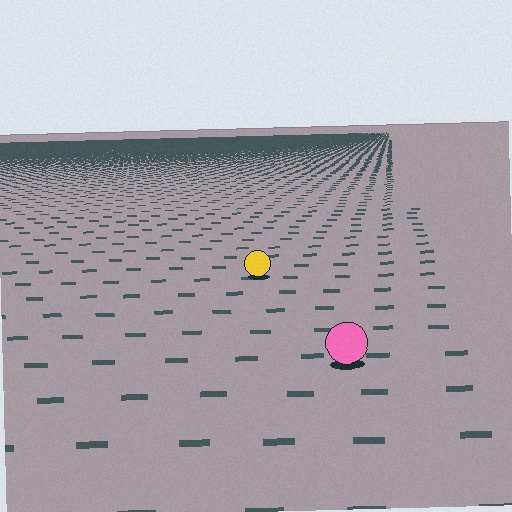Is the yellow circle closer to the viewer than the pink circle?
No. The pink circle is closer — you can tell from the texture gradient: the ground texture is coarser near it.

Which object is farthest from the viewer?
The yellow circle is farthest from the viewer. It appears smaller and the ground texture around it is denser.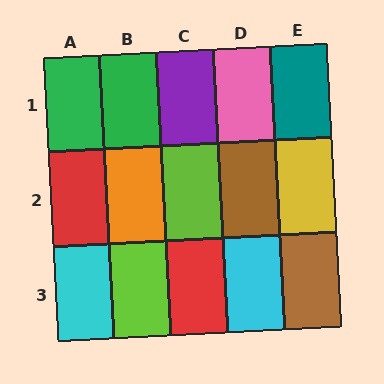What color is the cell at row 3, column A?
Cyan.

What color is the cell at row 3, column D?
Cyan.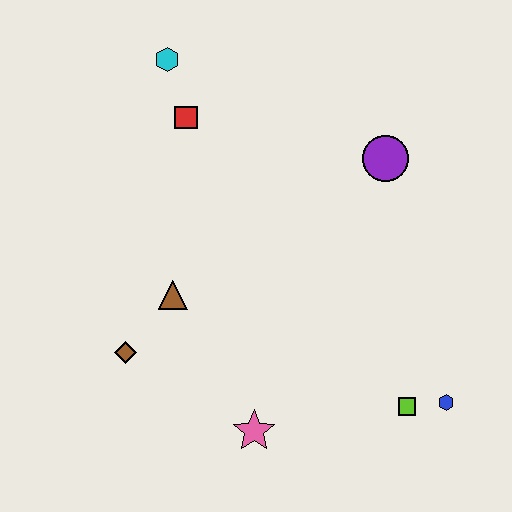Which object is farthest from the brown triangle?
The blue hexagon is farthest from the brown triangle.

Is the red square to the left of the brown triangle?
No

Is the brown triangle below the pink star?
No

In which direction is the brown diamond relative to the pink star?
The brown diamond is to the left of the pink star.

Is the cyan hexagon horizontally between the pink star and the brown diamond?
Yes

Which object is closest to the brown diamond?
The brown triangle is closest to the brown diamond.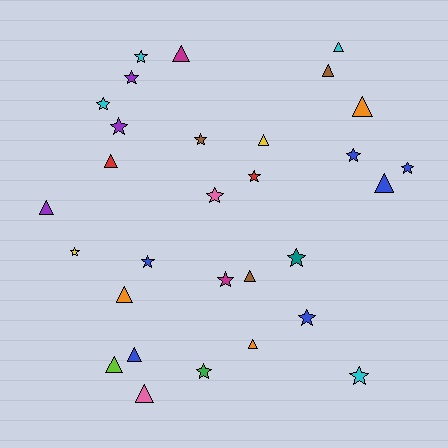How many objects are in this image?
There are 30 objects.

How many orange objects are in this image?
There are 3 orange objects.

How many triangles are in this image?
There are 14 triangles.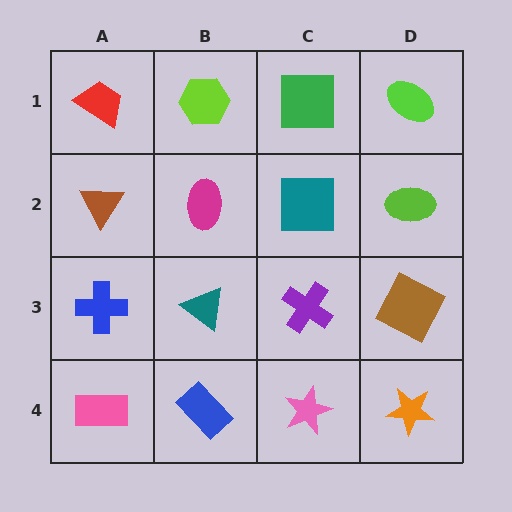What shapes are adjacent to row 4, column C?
A purple cross (row 3, column C), a blue rectangle (row 4, column B), an orange star (row 4, column D).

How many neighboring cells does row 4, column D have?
2.